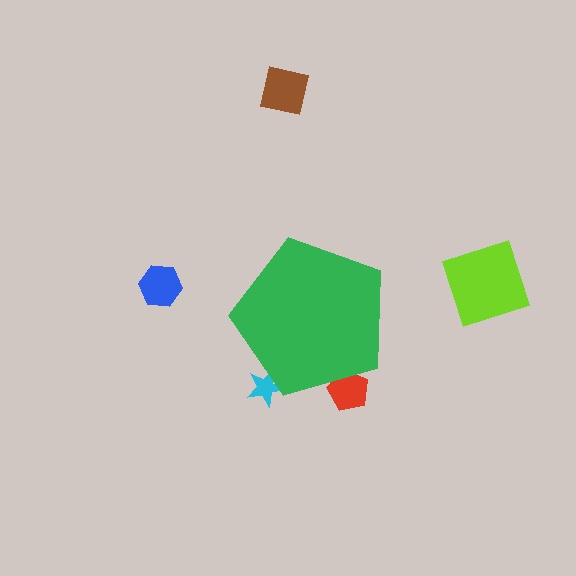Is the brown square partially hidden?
No, the brown square is fully visible.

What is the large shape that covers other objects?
A green pentagon.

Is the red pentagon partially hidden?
Yes, the red pentagon is partially hidden behind the green pentagon.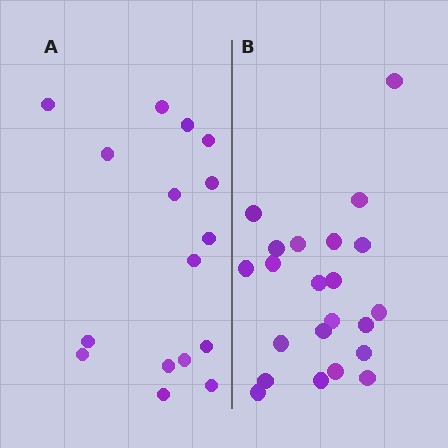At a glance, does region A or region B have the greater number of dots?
Region B (the right region) has more dots.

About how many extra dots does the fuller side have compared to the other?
Region B has about 6 more dots than region A.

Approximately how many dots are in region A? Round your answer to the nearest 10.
About 20 dots. (The exact count is 16, which rounds to 20.)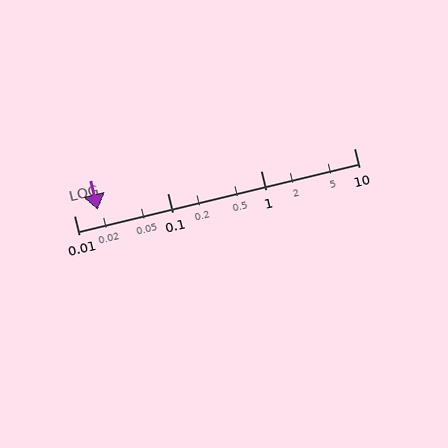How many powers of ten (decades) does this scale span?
The scale spans 3 decades, from 0.01 to 10.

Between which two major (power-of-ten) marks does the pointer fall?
The pointer is between 0.01 and 0.1.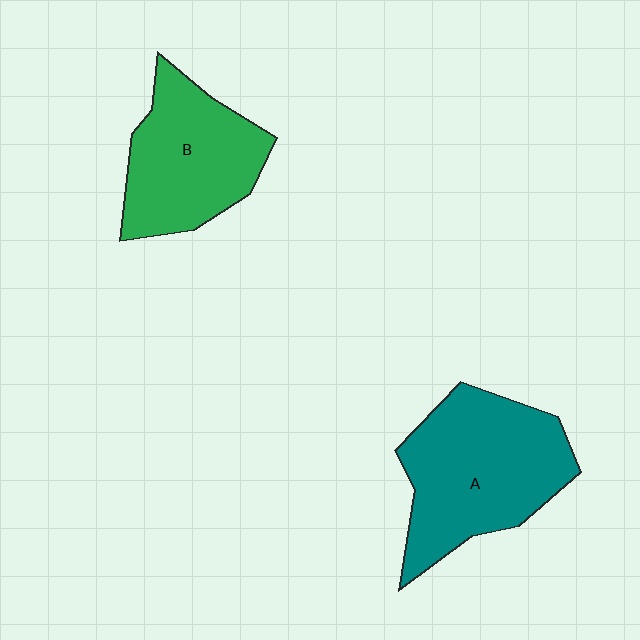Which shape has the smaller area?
Shape B (green).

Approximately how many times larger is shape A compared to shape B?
Approximately 1.3 times.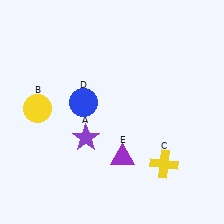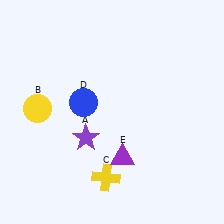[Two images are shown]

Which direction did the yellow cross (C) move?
The yellow cross (C) moved left.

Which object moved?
The yellow cross (C) moved left.